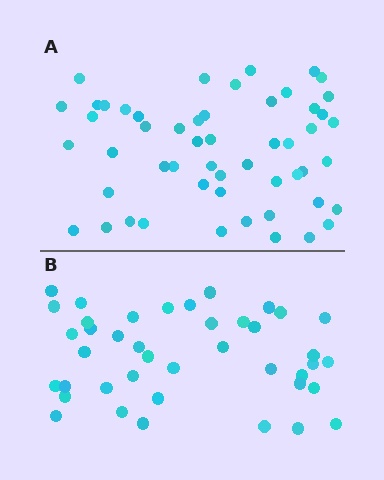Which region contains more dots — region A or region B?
Region A (the top region) has more dots.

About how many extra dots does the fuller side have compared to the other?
Region A has roughly 12 or so more dots than region B.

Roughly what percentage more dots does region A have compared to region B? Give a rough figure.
About 30% more.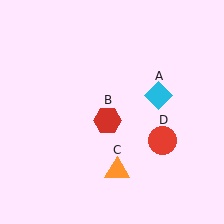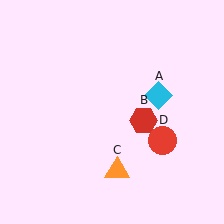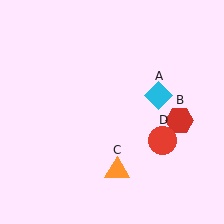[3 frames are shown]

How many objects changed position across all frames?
1 object changed position: red hexagon (object B).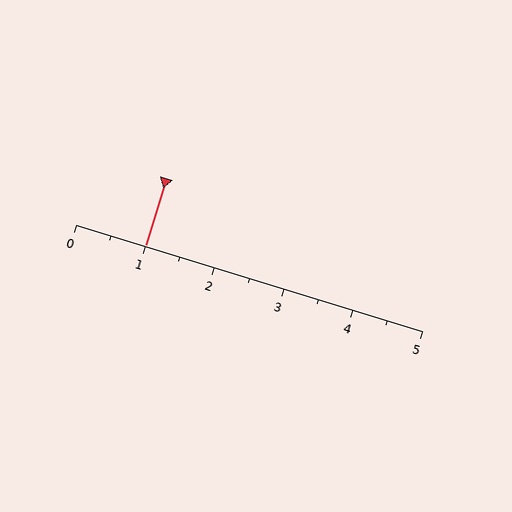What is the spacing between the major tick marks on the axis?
The major ticks are spaced 1 apart.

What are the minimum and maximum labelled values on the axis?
The axis runs from 0 to 5.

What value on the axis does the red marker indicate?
The marker indicates approximately 1.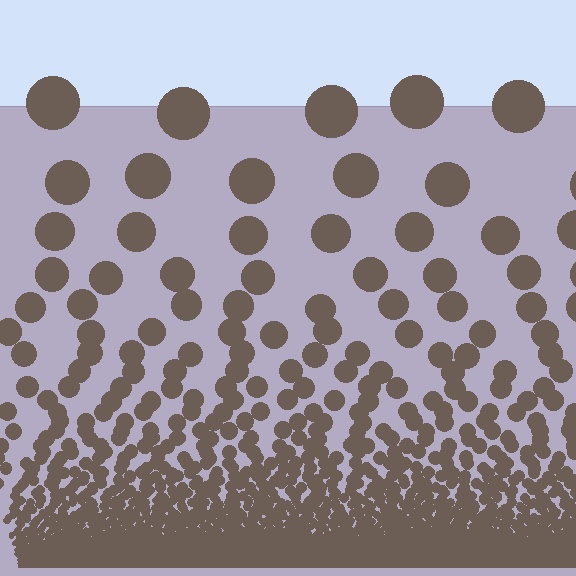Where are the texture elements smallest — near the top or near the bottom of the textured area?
Near the bottom.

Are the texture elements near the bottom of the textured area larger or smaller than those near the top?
Smaller. The gradient is inverted — elements near the bottom are smaller and denser.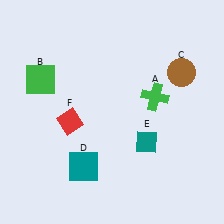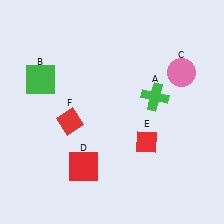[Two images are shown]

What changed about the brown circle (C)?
In Image 1, C is brown. In Image 2, it changed to pink.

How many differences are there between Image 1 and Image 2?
There are 3 differences between the two images.